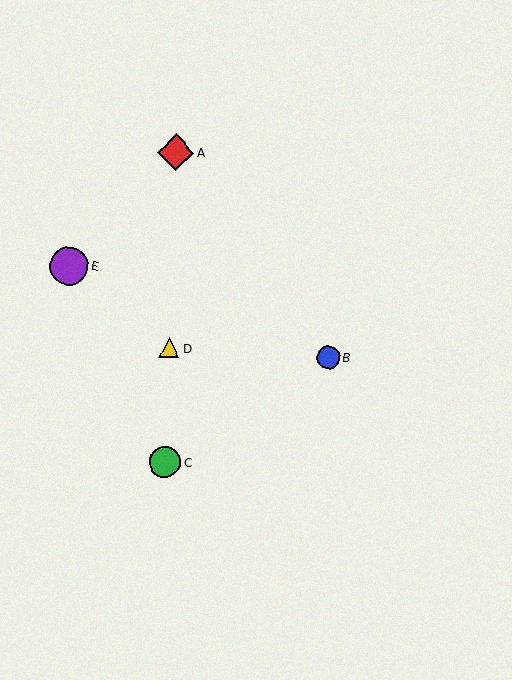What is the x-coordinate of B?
Object B is at x≈328.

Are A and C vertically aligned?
Yes, both are at x≈176.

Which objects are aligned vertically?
Objects A, C, D are aligned vertically.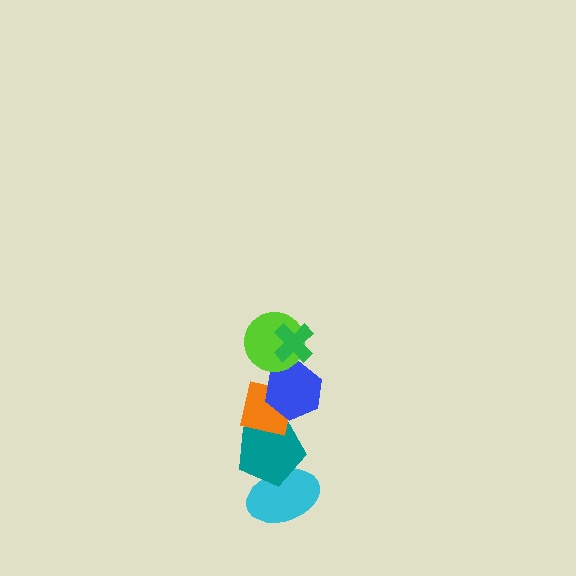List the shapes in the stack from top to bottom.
From top to bottom: the green cross, the lime circle, the blue hexagon, the orange square, the teal pentagon, the cyan ellipse.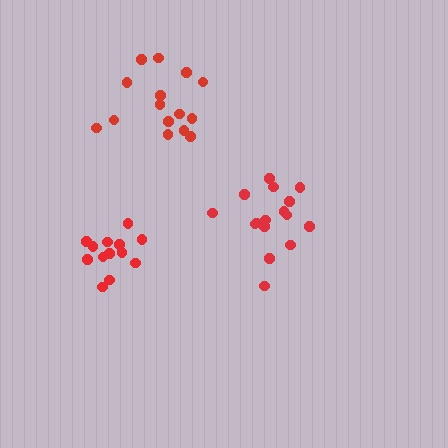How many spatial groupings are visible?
There are 3 spatial groupings.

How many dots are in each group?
Group 1: 13 dots, Group 2: 15 dots, Group 3: 16 dots (44 total).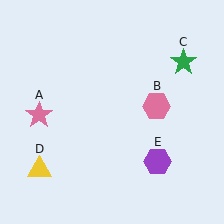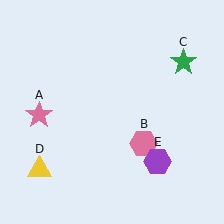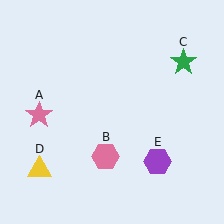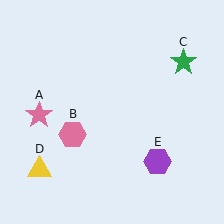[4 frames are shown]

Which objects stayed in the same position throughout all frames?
Pink star (object A) and green star (object C) and yellow triangle (object D) and purple hexagon (object E) remained stationary.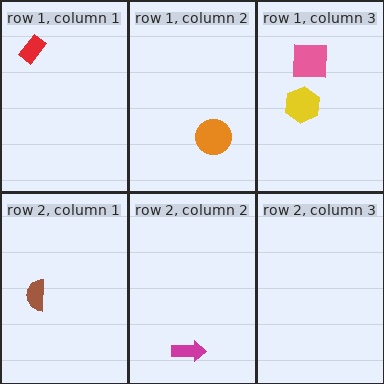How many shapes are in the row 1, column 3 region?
2.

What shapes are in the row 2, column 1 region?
The brown semicircle.